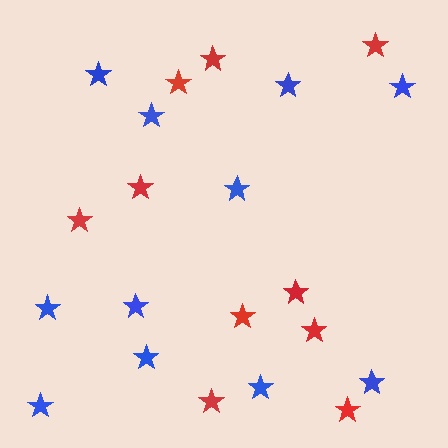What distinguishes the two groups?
There are 2 groups: one group of blue stars (11) and one group of red stars (10).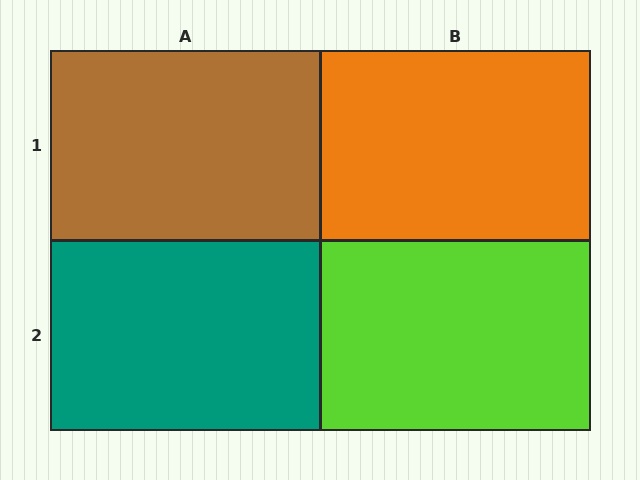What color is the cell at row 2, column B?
Lime.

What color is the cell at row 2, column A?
Teal.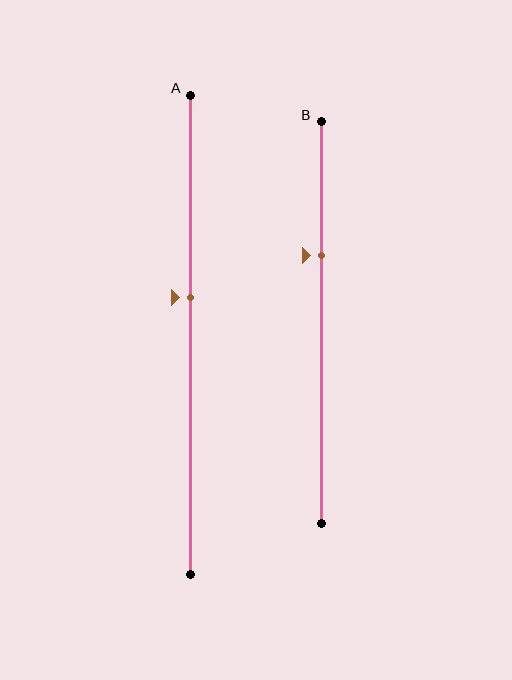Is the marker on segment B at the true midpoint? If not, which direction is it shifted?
No, the marker on segment B is shifted upward by about 17% of the segment length.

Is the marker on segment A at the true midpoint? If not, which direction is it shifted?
No, the marker on segment A is shifted upward by about 8% of the segment length.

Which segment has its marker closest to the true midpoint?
Segment A has its marker closest to the true midpoint.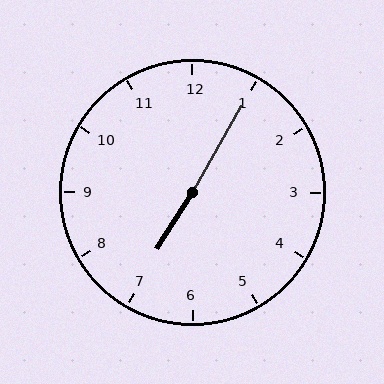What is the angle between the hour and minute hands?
Approximately 178 degrees.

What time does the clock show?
7:05.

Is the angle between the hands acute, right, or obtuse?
It is obtuse.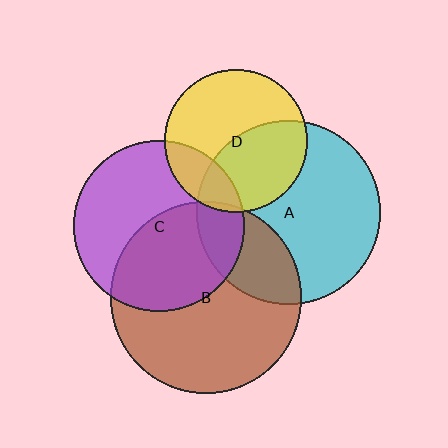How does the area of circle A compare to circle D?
Approximately 1.6 times.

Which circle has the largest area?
Circle B (brown).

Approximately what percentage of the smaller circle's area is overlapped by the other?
Approximately 45%.